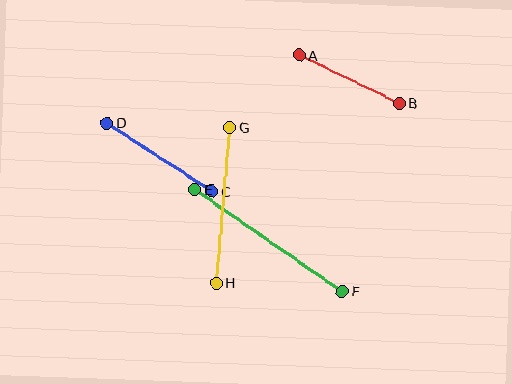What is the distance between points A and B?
The distance is approximately 111 pixels.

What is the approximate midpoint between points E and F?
The midpoint is at approximately (269, 240) pixels.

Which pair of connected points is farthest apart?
Points E and F are farthest apart.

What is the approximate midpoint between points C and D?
The midpoint is at approximately (159, 157) pixels.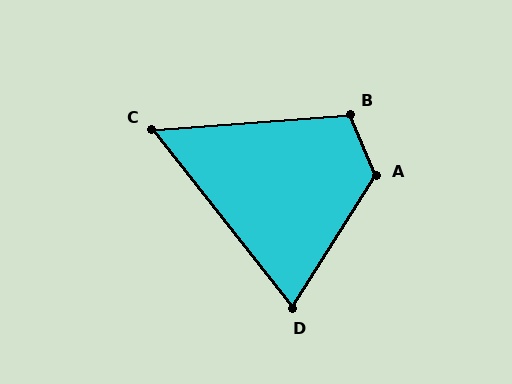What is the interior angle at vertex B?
Approximately 109 degrees (obtuse).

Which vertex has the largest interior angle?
A, at approximately 124 degrees.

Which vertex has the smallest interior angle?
C, at approximately 56 degrees.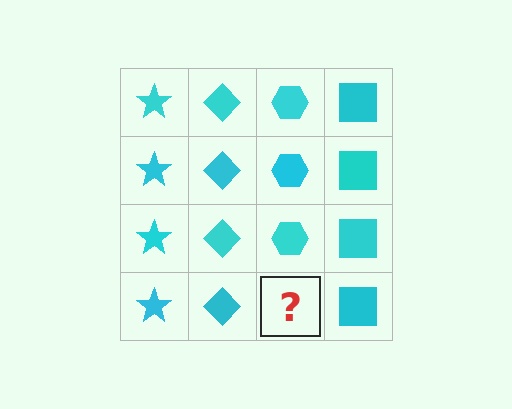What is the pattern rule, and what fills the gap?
The rule is that each column has a consistent shape. The gap should be filled with a cyan hexagon.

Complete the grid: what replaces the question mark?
The question mark should be replaced with a cyan hexagon.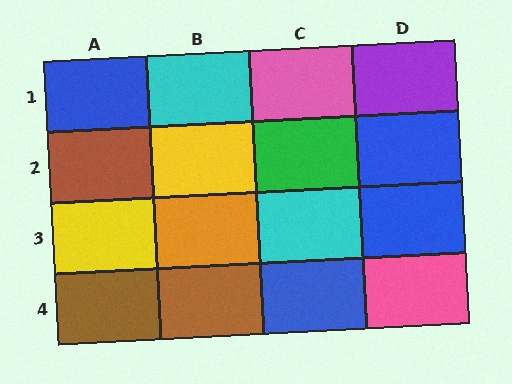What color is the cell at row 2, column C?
Green.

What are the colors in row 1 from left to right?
Blue, cyan, pink, purple.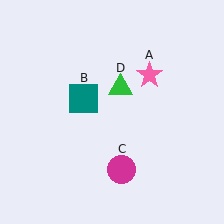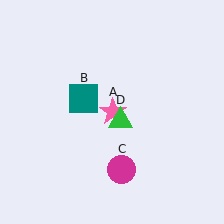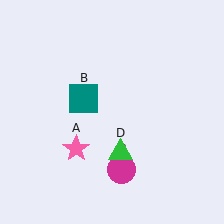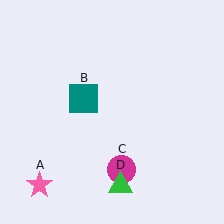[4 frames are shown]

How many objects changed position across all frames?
2 objects changed position: pink star (object A), green triangle (object D).